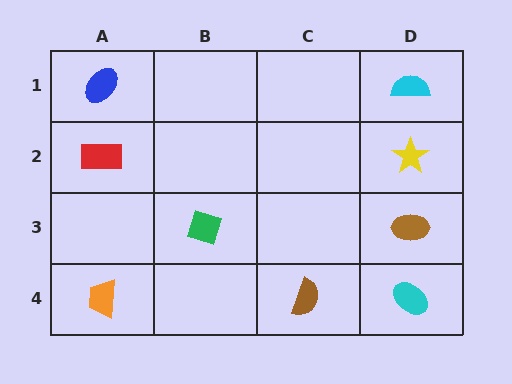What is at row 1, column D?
A cyan semicircle.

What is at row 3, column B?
A green diamond.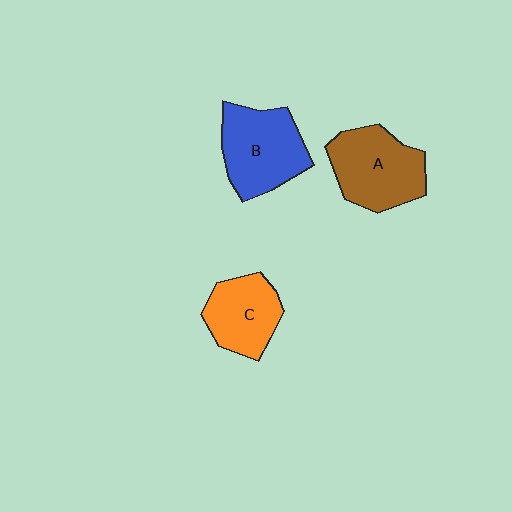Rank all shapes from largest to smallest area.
From largest to smallest: A (brown), B (blue), C (orange).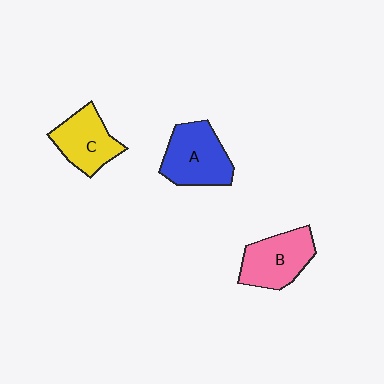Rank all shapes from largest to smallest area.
From largest to smallest: A (blue), B (pink), C (yellow).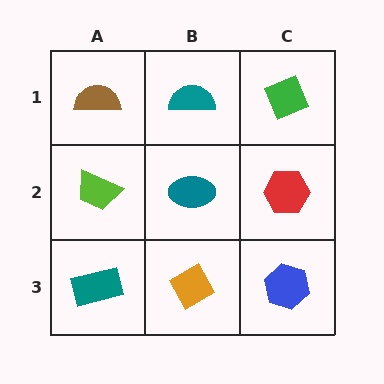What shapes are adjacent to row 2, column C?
A green diamond (row 1, column C), a blue hexagon (row 3, column C), a teal ellipse (row 2, column B).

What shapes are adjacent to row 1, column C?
A red hexagon (row 2, column C), a teal semicircle (row 1, column B).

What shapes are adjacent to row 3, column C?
A red hexagon (row 2, column C), an orange diamond (row 3, column B).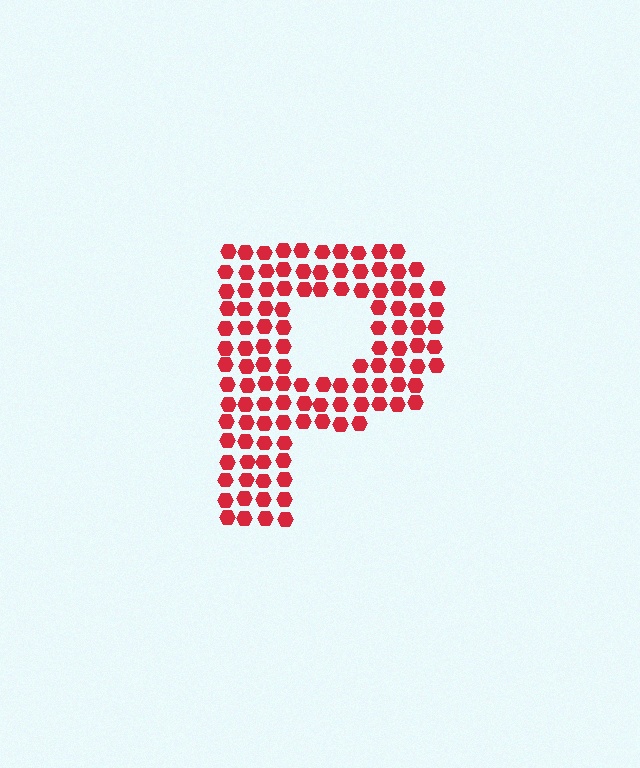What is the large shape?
The large shape is the letter P.